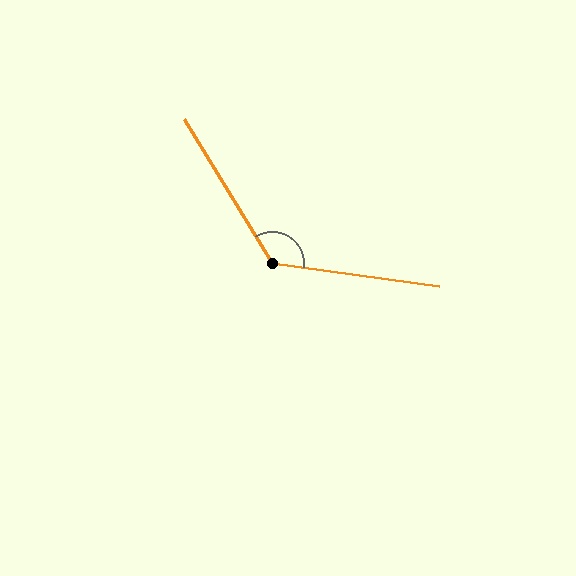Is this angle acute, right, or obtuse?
It is obtuse.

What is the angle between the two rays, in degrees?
Approximately 129 degrees.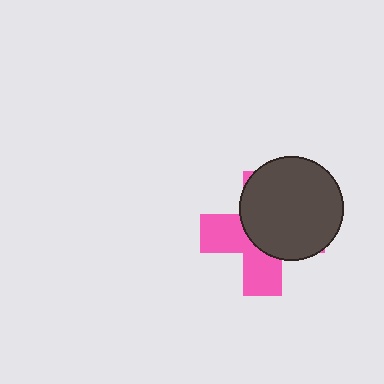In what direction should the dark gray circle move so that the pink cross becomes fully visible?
The dark gray circle should move toward the upper-right. That is the shortest direction to clear the overlap and leave the pink cross fully visible.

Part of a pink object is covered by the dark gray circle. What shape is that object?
It is a cross.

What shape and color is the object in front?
The object in front is a dark gray circle.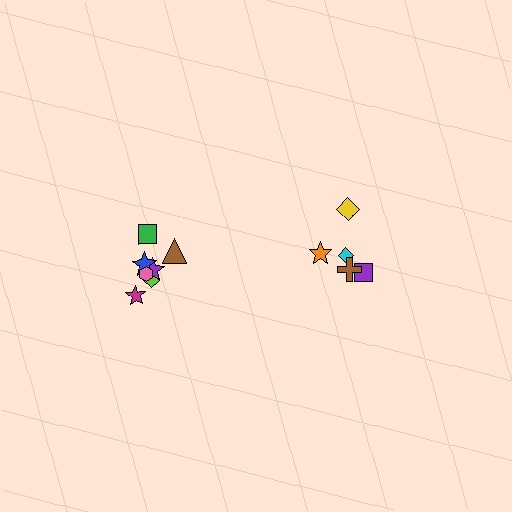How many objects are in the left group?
There are 7 objects.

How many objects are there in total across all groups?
There are 12 objects.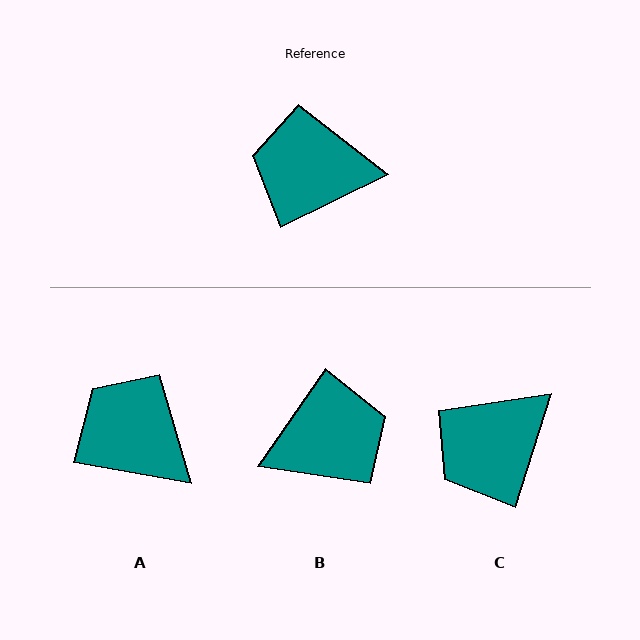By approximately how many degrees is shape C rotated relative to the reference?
Approximately 47 degrees counter-clockwise.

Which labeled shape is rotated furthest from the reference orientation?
B, about 151 degrees away.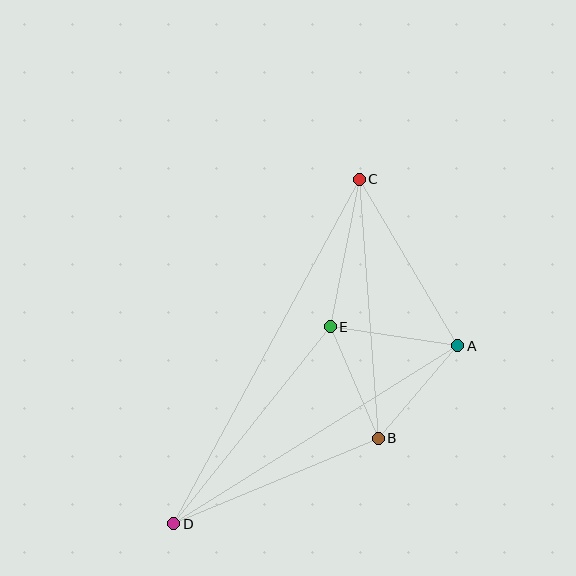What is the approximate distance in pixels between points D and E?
The distance between D and E is approximately 252 pixels.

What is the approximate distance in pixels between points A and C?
The distance between A and C is approximately 193 pixels.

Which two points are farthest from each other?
Points C and D are farthest from each other.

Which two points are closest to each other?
Points B and E are closest to each other.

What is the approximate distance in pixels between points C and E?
The distance between C and E is approximately 150 pixels.